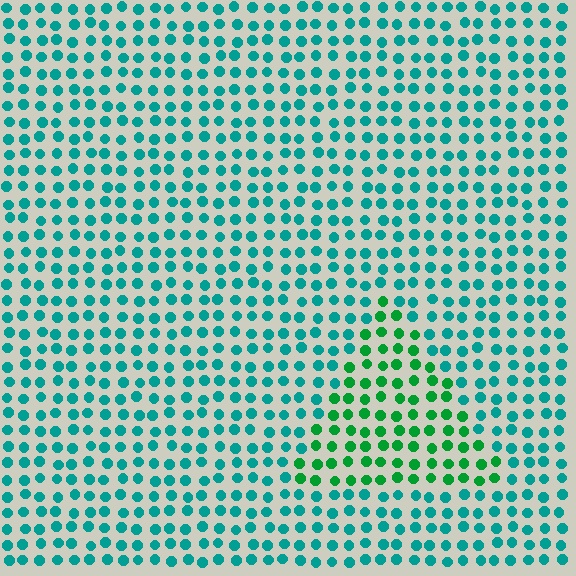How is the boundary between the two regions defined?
The boundary is defined purely by a slight shift in hue (about 39 degrees). Spacing, size, and orientation are identical on both sides.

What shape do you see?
I see a triangle.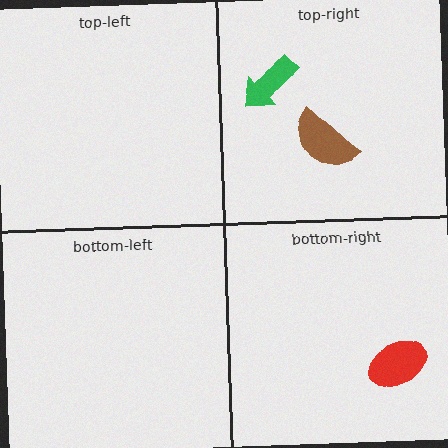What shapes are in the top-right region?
The green arrow, the brown semicircle.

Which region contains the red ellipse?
The bottom-right region.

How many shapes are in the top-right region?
2.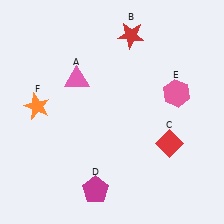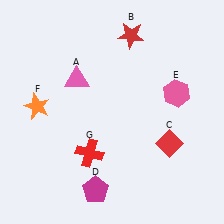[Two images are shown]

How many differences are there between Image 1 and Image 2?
There is 1 difference between the two images.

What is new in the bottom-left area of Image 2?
A red cross (G) was added in the bottom-left area of Image 2.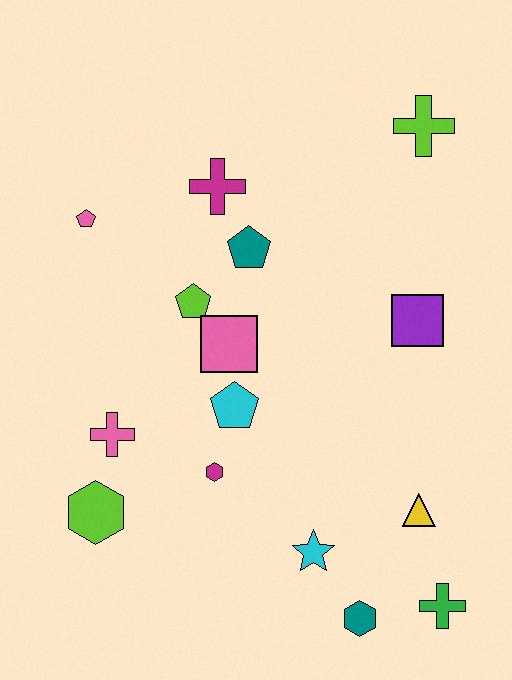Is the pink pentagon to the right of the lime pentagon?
No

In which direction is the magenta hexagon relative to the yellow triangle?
The magenta hexagon is to the left of the yellow triangle.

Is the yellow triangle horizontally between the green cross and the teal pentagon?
Yes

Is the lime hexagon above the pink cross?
No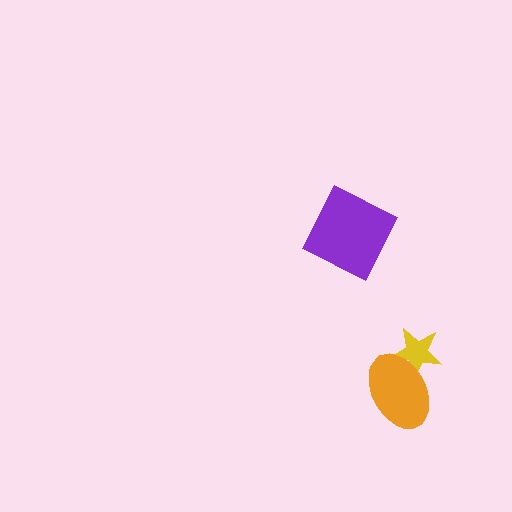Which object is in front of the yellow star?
The orange ellipse is in front of the yellow star.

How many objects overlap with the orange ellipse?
1 object overlaps with the orange ellipse.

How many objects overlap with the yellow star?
1 object overlaps with the yellow star.